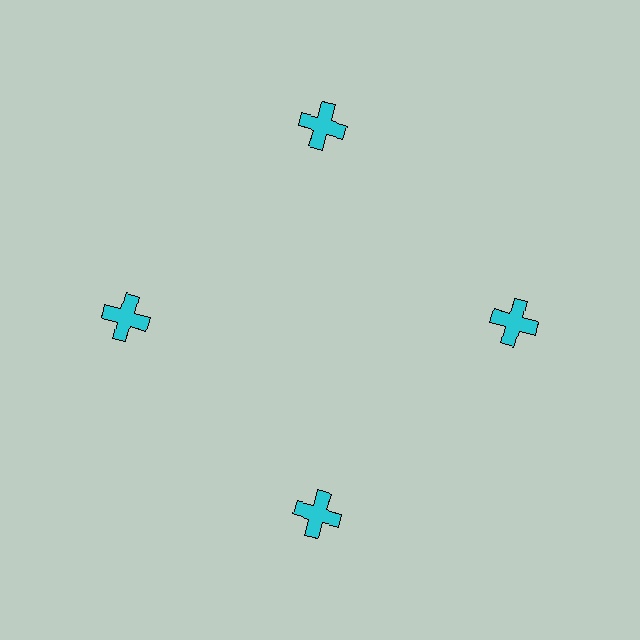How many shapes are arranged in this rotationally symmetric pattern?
There are 4 shapes, arranged in 4 groups of 1.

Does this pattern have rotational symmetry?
Yes, this pattern has 4-fold rotational symmetry. It looks the same after rotating 90 degrees around the center.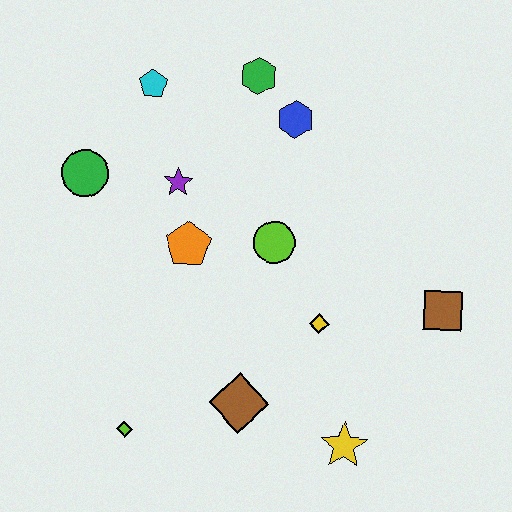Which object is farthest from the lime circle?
The lime diamond is farthest from the lime circle.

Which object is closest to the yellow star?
The brown diamond is closest to the yellow star.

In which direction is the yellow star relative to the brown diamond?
The yellow star is to the right of the brown diamond.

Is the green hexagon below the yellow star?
No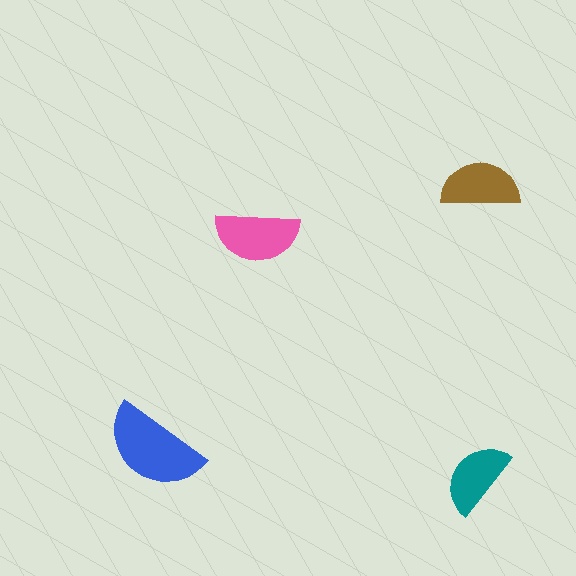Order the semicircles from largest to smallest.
the blue one, the pink one, the brown one, the teal one.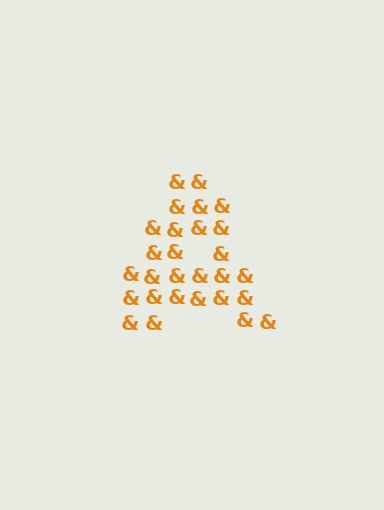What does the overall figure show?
The overall figure shows the letter A.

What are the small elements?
The small elements are ampersands.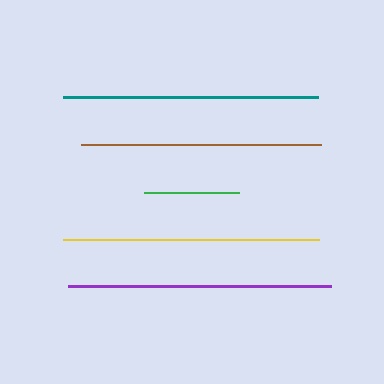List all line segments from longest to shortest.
From longest to shortest: purple, yellow, teal, brown, green.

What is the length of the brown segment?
The brown segment is approximately 240 pixels long.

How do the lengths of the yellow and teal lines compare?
The yellow and teal lines are approximately the same length.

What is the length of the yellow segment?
The yellow segment is approximately 256 pixels long.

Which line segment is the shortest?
The green line is the shortest at approximately 94 pixels.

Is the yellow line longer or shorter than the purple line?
The purple line is longer than the yellow line.